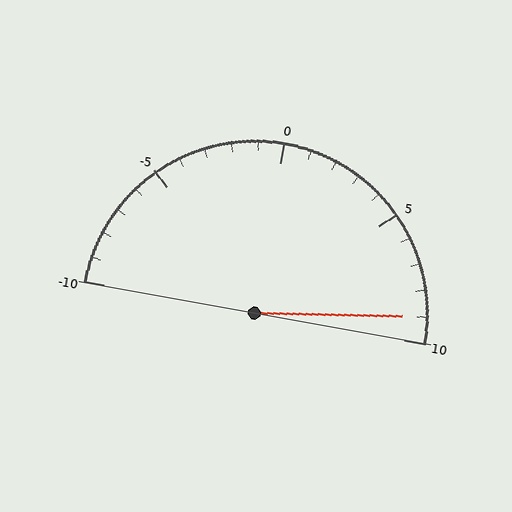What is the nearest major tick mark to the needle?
The nearest major tick mark is 10.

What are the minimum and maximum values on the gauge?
The gauge ranges from -10 to 10.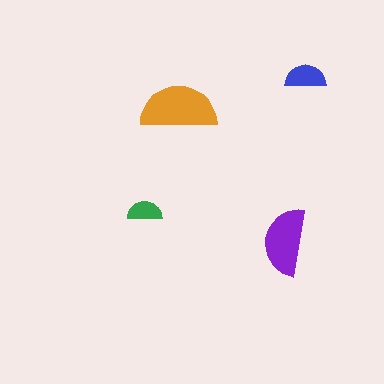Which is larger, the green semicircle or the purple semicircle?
The purple one.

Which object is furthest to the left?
The green semicircle is leftmost.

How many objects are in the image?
There are 4 objects in the image.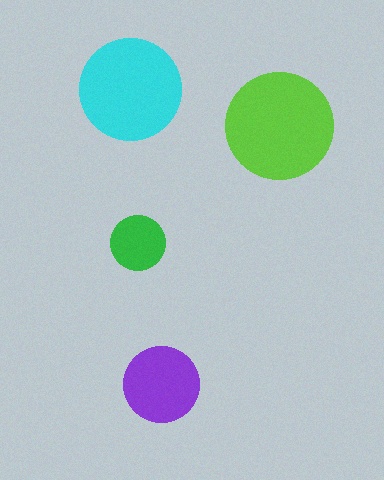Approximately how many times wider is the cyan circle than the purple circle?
About 1.5 times wider.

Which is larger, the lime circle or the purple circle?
The lime one.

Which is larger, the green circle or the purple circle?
The purple one.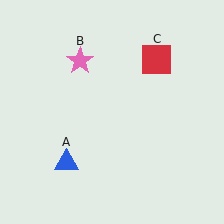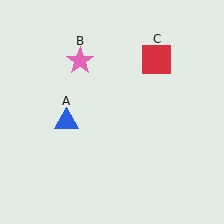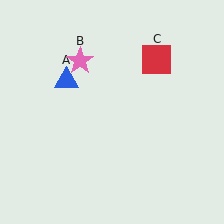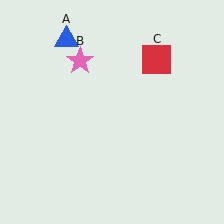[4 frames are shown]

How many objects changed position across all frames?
1 object changed position: blue triangle (object A).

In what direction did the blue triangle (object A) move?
The blue triangle (object A) moved up.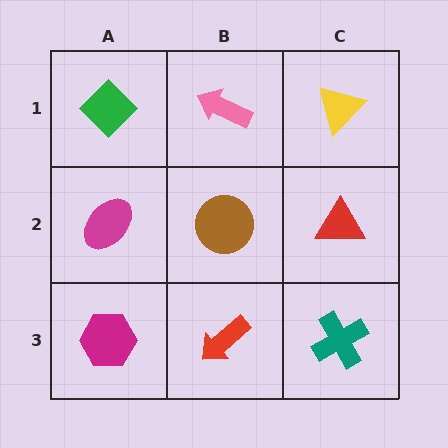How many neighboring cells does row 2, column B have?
4.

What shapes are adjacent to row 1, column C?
A red triangle (row 2, column C), a pink arrow (row 1, column B).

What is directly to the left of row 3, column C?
A red arrow.